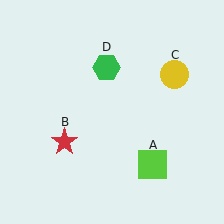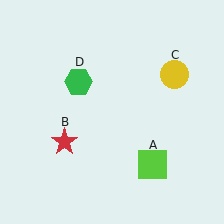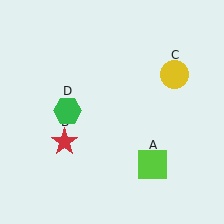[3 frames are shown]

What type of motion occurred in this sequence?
The green hexagon (object D) rotated counterclockwise around the center of the scene.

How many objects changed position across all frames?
1 object changed position: green hexagon (object D).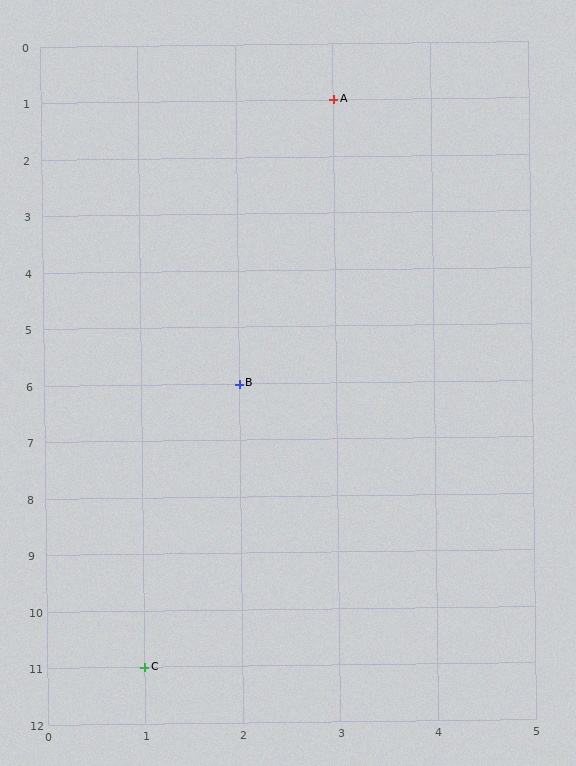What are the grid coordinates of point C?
Point C is at grid coordinates (1, 11).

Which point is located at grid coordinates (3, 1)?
Point A is at (3, 1).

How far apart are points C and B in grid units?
Points C and B are 1 column and 5 rows apart (about 5.1 grid units diagonally).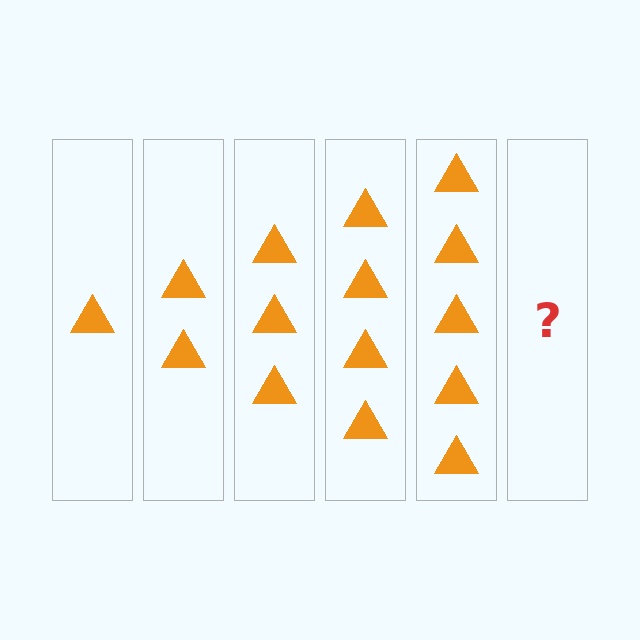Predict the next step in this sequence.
The next step is 6 triangles.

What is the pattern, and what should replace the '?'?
The pattern is that each step adds one more triangle. The '?' should be 6 triangles.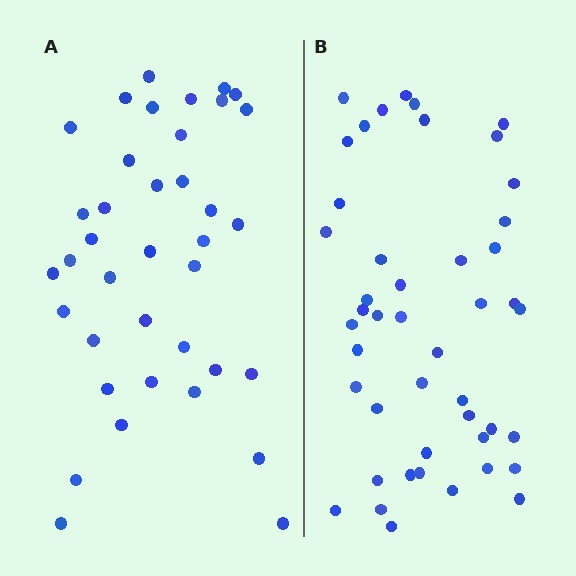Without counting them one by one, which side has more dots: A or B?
Region B (the right region) has more dots.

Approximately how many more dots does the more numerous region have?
Region B has roughly 8 or so more dots than region A.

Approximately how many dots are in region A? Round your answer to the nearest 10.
About 40 dots. (The exact count is 38, which rounds to 40.)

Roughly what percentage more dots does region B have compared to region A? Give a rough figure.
About 20% more.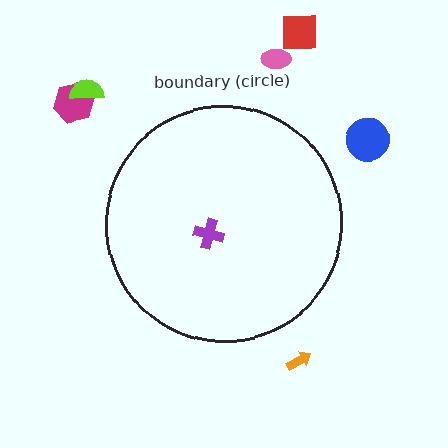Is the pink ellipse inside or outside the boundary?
Outside.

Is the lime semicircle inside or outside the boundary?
Outside.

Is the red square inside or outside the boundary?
Outside.